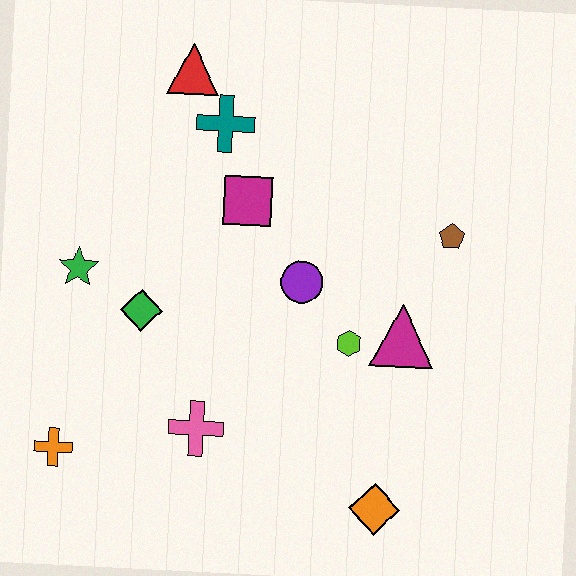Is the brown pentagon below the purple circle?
No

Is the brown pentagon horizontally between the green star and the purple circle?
No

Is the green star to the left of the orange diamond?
Yes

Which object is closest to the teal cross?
The red triangle is closest to the teal cross.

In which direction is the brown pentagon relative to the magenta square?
The brown pentagon is to the right of the magenta square.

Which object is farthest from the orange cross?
The brown pentagon is farthest from the orange cross.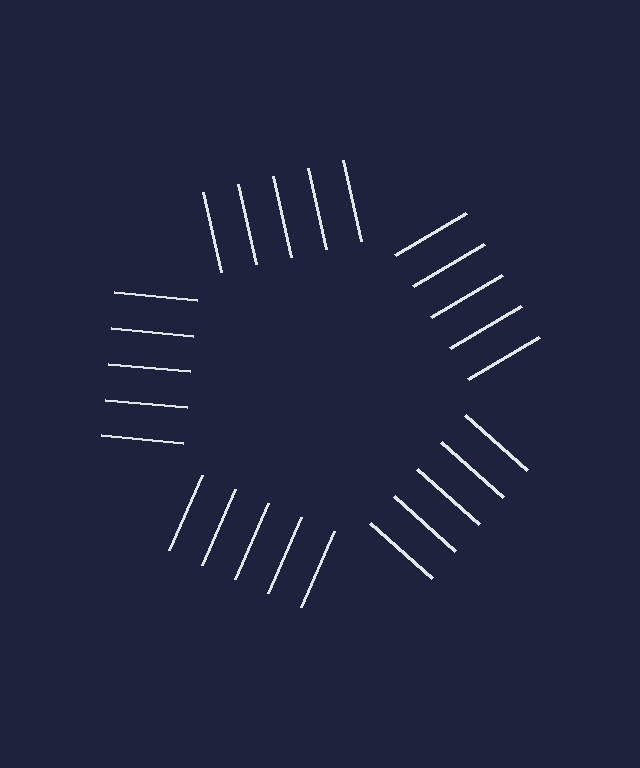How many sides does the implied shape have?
5 sides — the line-ends trace a pentagon.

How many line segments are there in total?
25 — 5 along each of the 5 edges.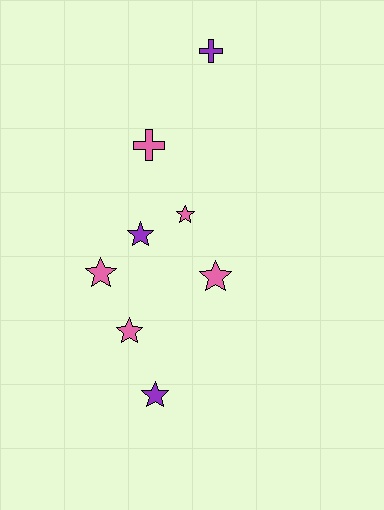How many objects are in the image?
There are 8 objects.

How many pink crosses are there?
There is 1 pink cross.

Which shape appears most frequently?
Star, with 6 objects.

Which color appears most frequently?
Pink, with 5 objects.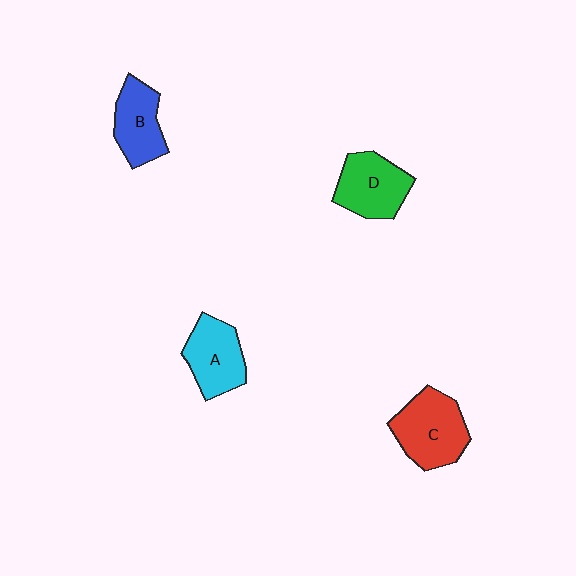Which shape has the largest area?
Shape C (red).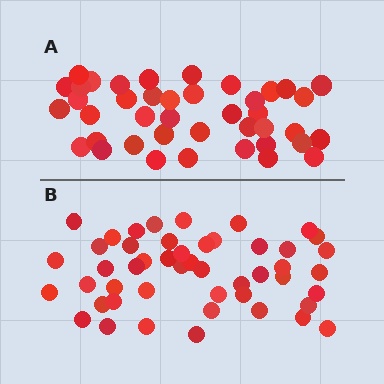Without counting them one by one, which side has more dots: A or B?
Region B (the bottom region) has more dots.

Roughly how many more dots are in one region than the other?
Region B has roughly 8 or so more dots than region A.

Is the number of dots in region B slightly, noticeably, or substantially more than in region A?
Region B has only slightly more — the two regions are fairly close. The ratio is roughly 1.2 to 1.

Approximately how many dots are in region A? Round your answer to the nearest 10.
About 40 dots. (The exact count is 41, which rounds to 40.)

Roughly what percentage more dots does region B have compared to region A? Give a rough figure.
About 15% more.